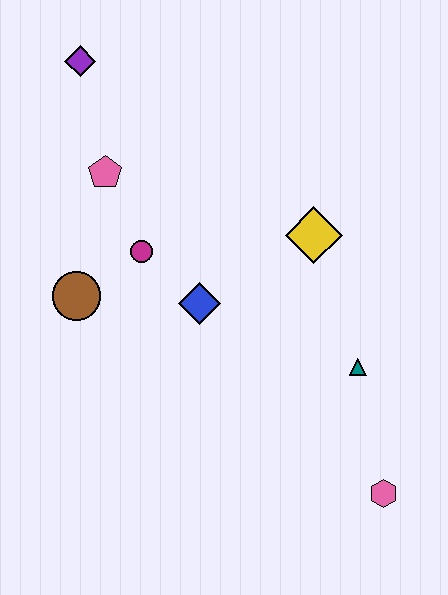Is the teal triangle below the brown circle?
Yes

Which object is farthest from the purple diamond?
The pink hexagon is farthest from the purple diamond.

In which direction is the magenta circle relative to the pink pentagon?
The magenta circle is below the pink pentagon.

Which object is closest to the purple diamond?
The pink pentagon is closest to the purple diamond.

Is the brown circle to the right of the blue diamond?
No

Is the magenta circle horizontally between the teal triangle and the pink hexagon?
No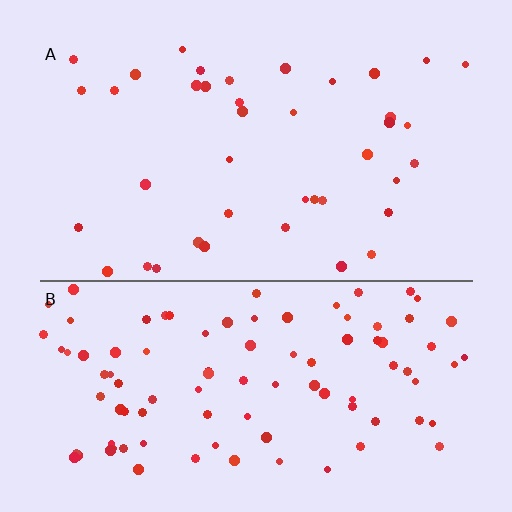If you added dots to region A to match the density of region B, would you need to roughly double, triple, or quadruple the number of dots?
Approximately double.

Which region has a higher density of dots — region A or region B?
B (the bottom).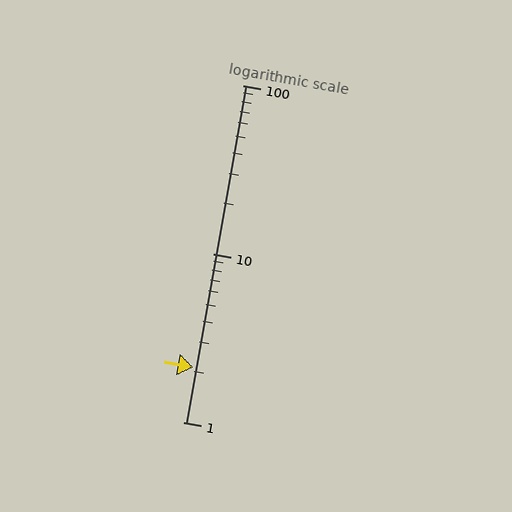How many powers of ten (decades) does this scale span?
The scale spans 2 decades, from 1 to 100.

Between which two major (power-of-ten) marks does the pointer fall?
The pointer is between 1 and 10.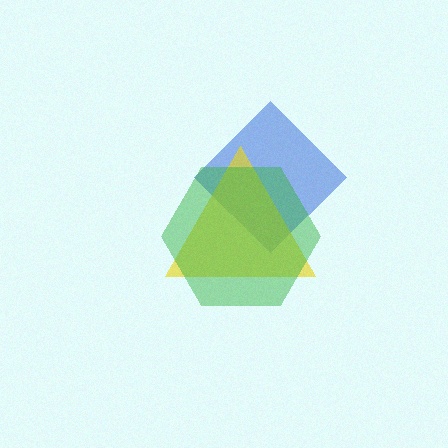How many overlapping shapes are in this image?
There are 3 overlapping shapes in the image.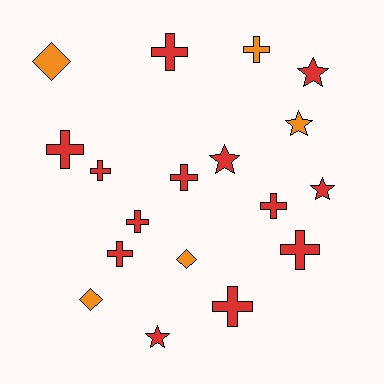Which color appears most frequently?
Red, with 13 objects.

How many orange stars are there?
There is 1 orange star.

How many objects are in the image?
There are 18 objects.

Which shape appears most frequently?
Cross, with 10 objects.